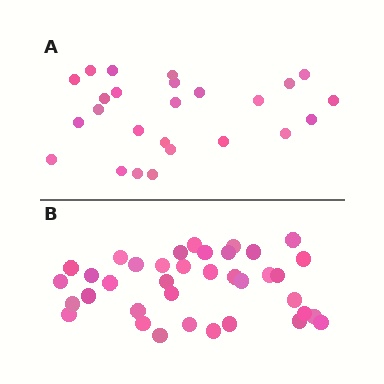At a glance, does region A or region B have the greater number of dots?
Region B (the bottom region) has more dots.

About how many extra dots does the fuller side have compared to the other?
Region B has roughly 12 or so more dots than region A.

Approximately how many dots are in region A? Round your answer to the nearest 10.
About 20 dots. (The exact count is 25, which rounds to 20.)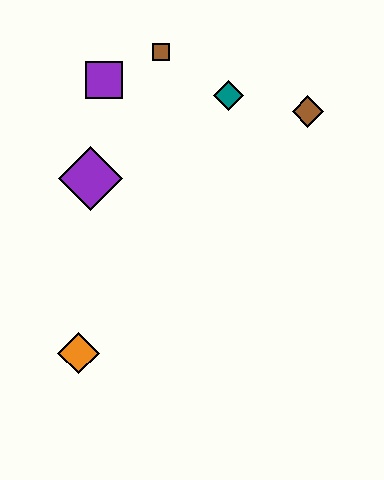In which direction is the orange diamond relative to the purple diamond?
The orange diamond is below the purple diamond.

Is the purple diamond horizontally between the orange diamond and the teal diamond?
Yes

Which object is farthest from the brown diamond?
The orange diamond is farthest from the brown diamond.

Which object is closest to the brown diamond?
The teal diamond is closest to the brown diamond.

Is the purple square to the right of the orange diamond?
Yes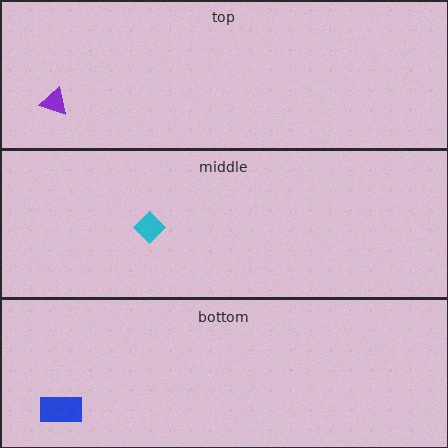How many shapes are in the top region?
1.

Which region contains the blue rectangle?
The bottom region.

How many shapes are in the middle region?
1.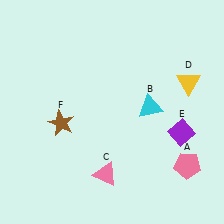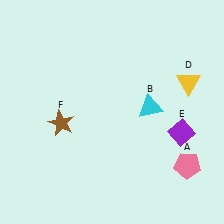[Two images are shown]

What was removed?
The pink triangle (C) was removed in Image 2.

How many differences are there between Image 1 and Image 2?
There is 1 difference between the two images.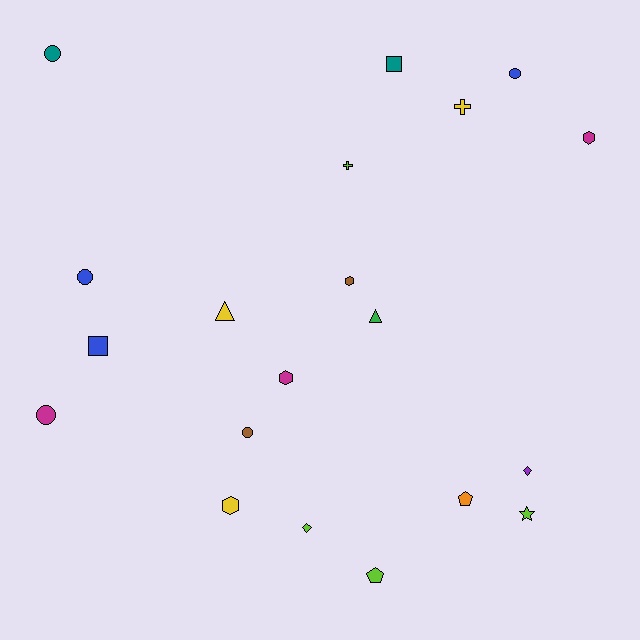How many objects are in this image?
There are 20 objects.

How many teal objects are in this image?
There are 2 teal objects.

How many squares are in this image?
There are 2 squares.